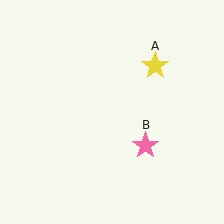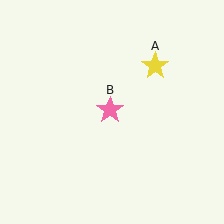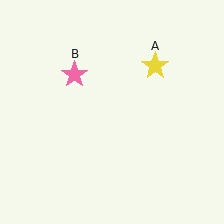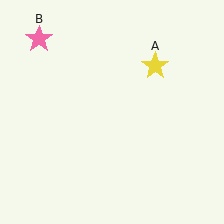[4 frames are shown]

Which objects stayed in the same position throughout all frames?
Yellow star (object A) remained stationary.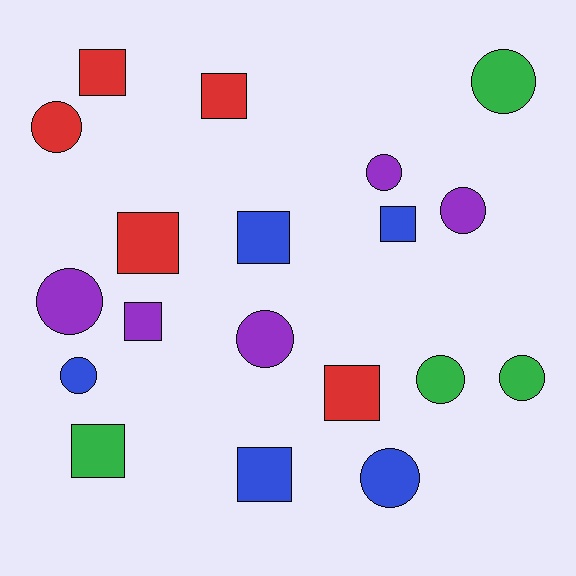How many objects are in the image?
There are 19 objects.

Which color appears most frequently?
Red, with 5 objects.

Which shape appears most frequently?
Circle, with 10 objects.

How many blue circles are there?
There are 2 blue circles.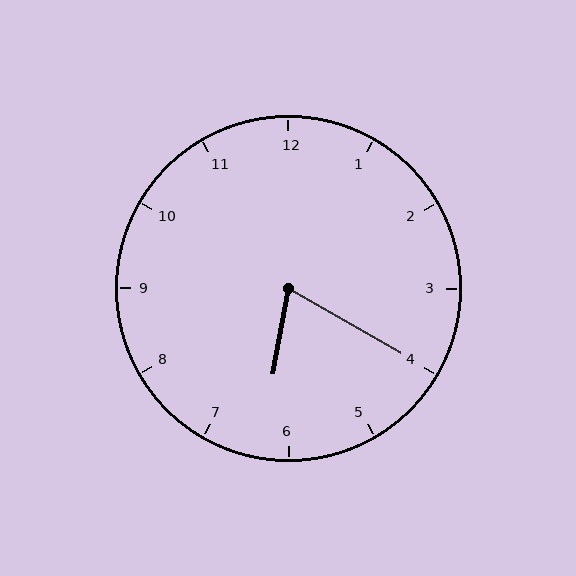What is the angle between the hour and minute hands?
Approximately 70 degrees.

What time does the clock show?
6:20.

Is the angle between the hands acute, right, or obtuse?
It is acute.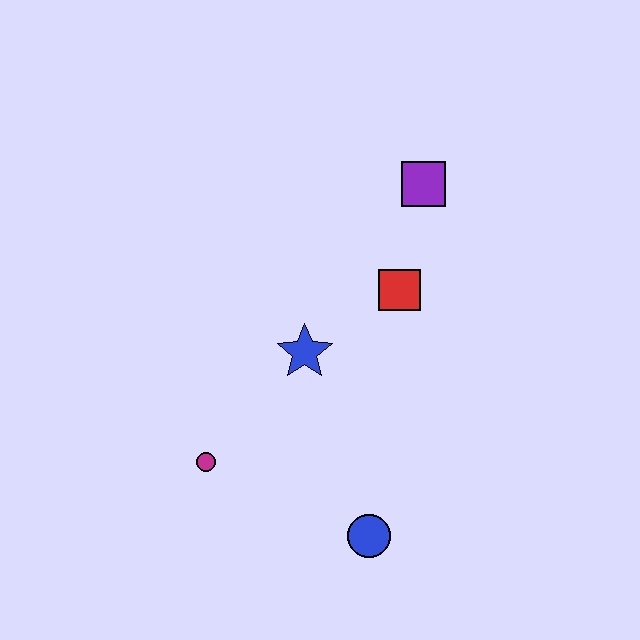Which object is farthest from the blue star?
The purple square is farthest from the blue star.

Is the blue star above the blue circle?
Yes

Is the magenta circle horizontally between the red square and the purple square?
No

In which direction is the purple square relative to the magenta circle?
The purple square is above the magenta circle.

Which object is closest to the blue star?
The red square is closest to the blue star.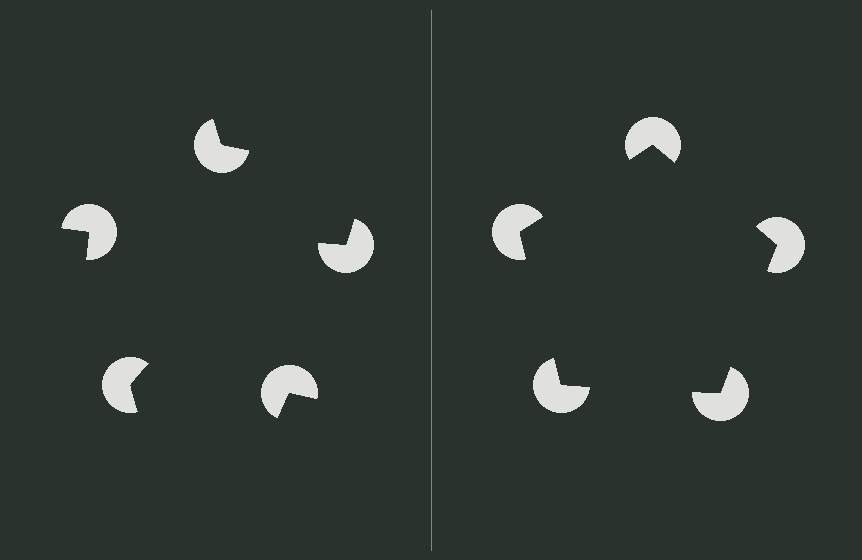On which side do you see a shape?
An illusory pentagon appears on the right side. On the left side the wedge cuts are rotated, so no coherent shape forms.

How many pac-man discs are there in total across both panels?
10 — 5 on each side.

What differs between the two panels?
The pac-man discs are positioned identically on both sides; only the wedge orientations differ. On the right they align to a pentagon; on the left they are misaligned.